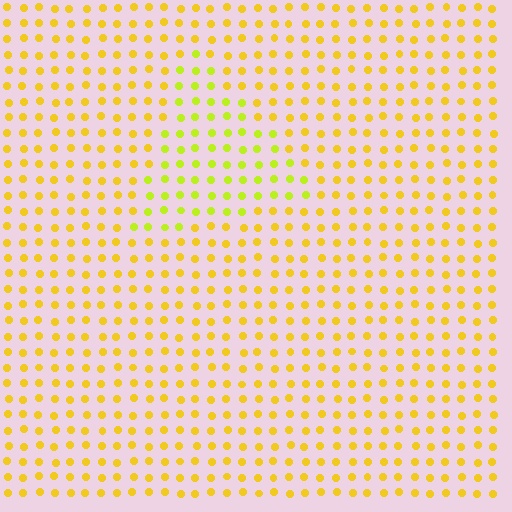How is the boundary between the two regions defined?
The boundary is defined purely by a slight shift in hue (about 26 degrees). Spacing, size, and orientation are identical on both sides.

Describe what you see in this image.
The image is filled with small yellow elements in a uniform arrangement. A triangle-shaped region is visible where the elements are tinted to a slightly different hue, forming a subtle color boundary.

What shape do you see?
I see a triangle.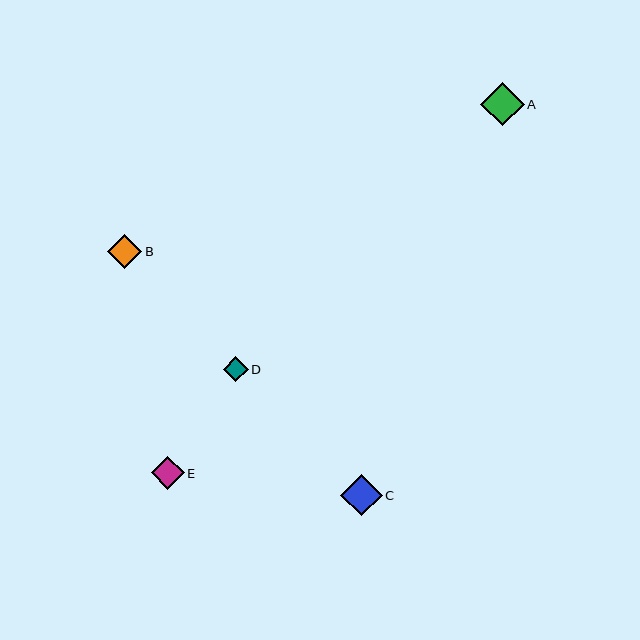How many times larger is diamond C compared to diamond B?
Diamond C is approximately 1.2 times the size of diamond B.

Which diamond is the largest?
Diamond A is the largest with a size of approximately 44 pixels.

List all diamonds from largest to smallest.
From largest to smallest: A, C, B, E, D.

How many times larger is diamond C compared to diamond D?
Diamond C is approximately 1.6 times the size of diamond D.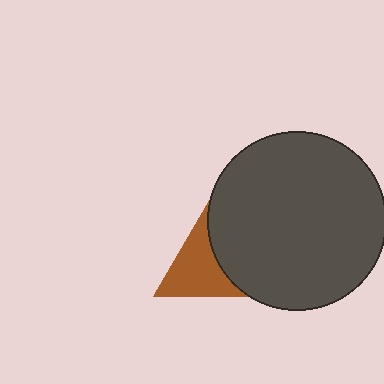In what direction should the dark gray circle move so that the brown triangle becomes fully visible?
The dark gray circle should move right. That is the shortest direction to clear the overlap and leave the brown triangle fully visible.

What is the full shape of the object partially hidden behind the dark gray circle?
The partially hidden object is a brown triangle.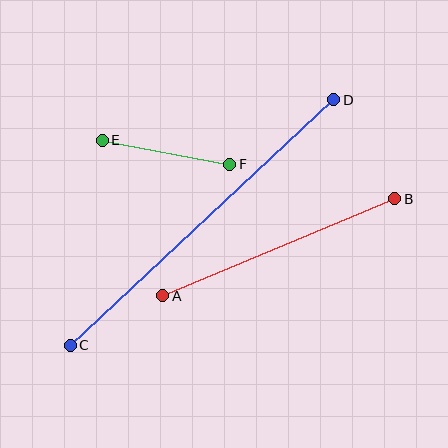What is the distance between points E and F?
The distance is approximately 130 pixels.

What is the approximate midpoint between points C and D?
The midpoint is at approximately (202, 222) pixels.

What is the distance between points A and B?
The distance is approximately 252 pixels.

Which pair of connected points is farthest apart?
Points C and D are farthest apart.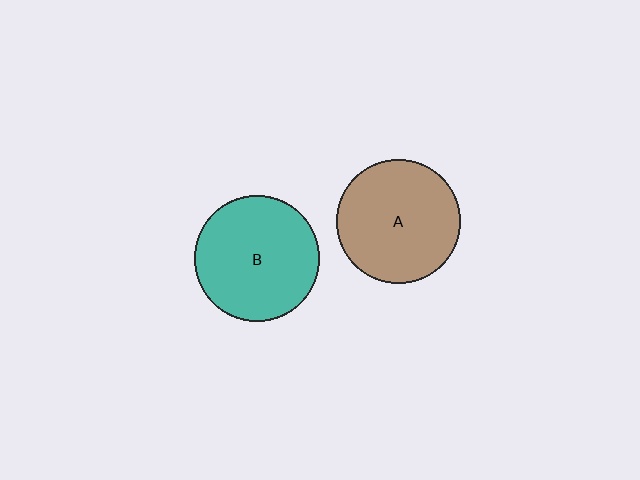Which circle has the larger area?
Circle B (teal).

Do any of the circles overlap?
No, none of the circles overlap.